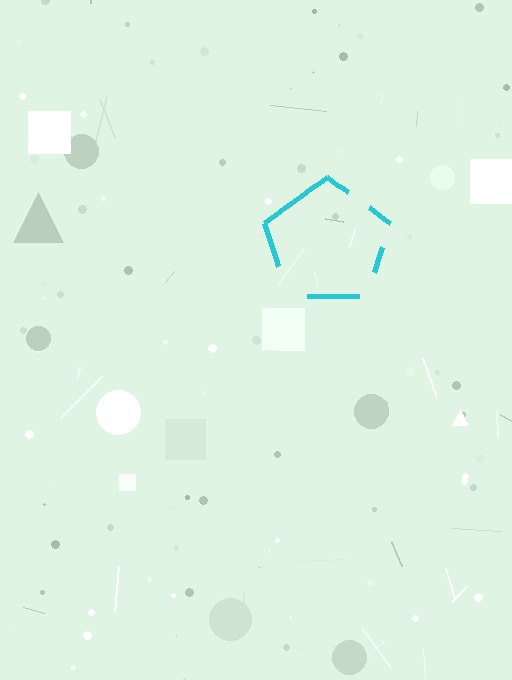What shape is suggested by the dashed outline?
The dashed outline suggests a pentagon.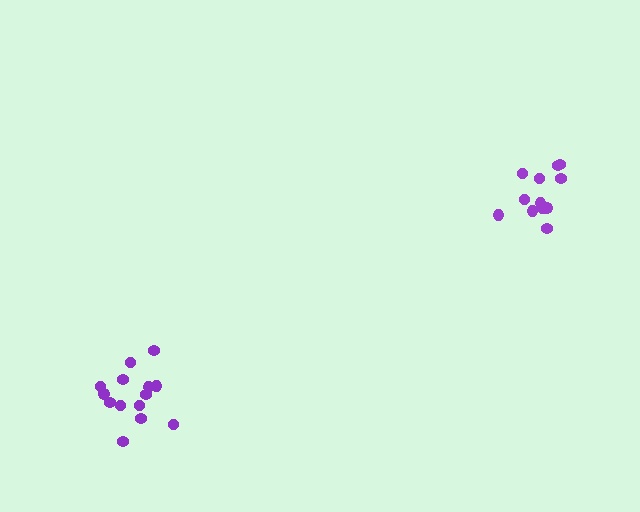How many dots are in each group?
Group 1: 14 dots, Group 2: 12 dots (26 total).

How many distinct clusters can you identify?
There are 2 distinct clusters.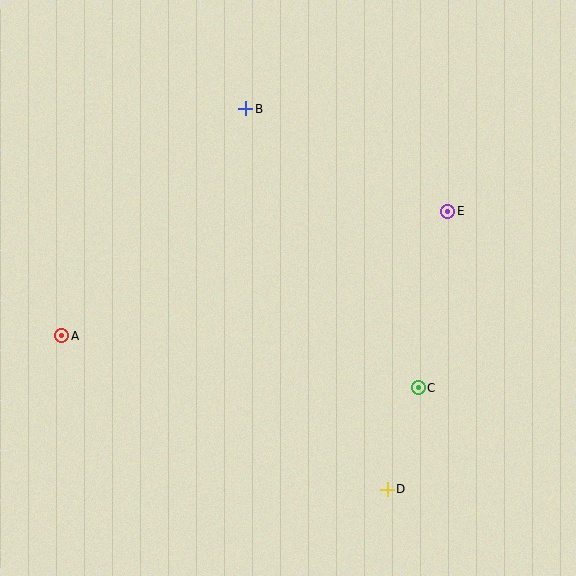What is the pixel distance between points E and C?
The distance between E and C is 179 pixels.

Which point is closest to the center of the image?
Point C at (418, 388) is closest to the center.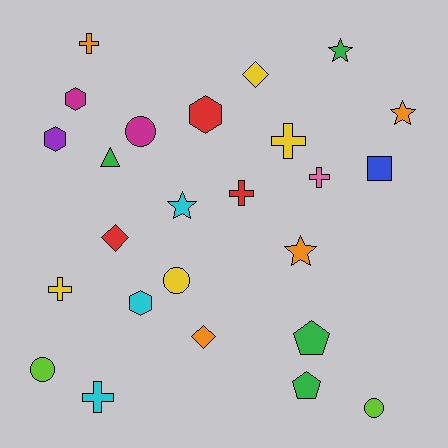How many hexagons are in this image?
There are 4 hexagons.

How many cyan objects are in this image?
There are 3 cyan objects.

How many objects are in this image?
There are 25 objects.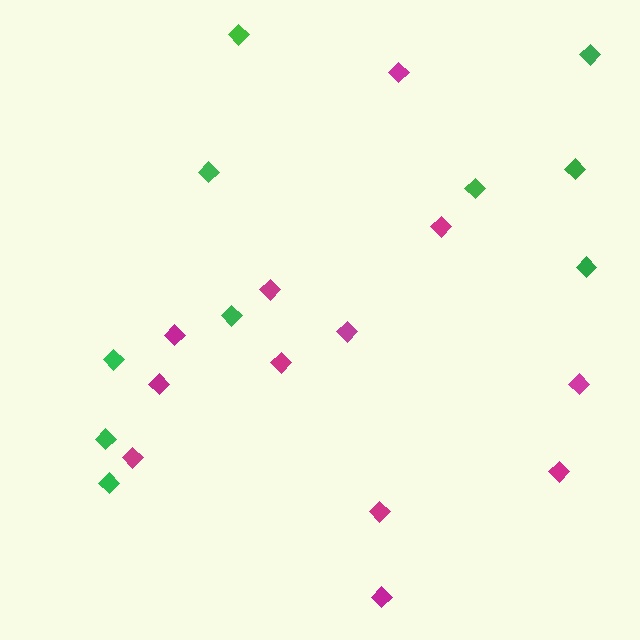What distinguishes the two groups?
There are 2 groups: one group of magenta diamonds (12) and one group of green diamonds (10).